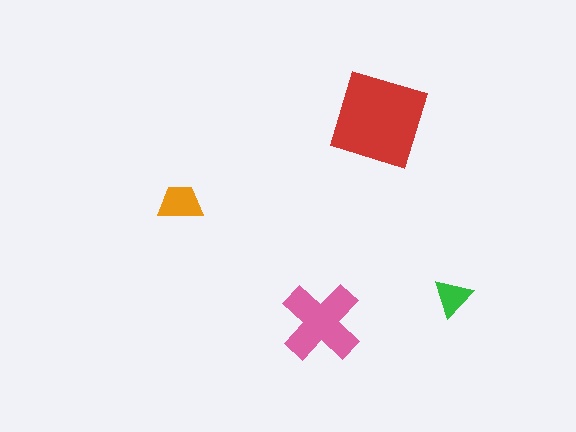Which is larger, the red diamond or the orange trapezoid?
The red diamond.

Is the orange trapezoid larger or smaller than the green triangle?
Larger.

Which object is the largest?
The red diamond.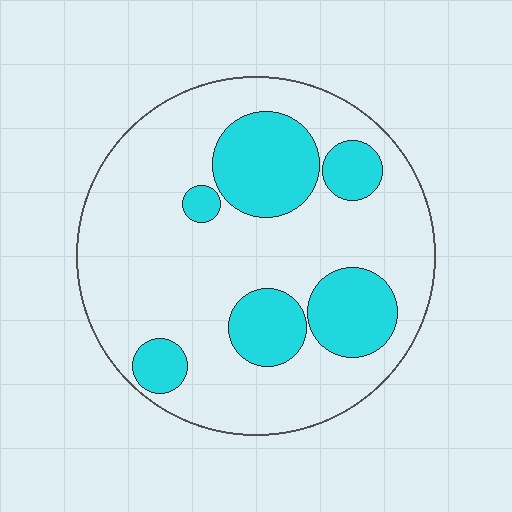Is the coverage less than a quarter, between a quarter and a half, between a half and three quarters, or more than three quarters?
Between a quarter and a half.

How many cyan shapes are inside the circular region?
6.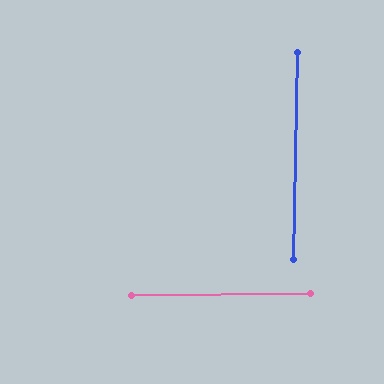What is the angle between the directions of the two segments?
Approximately 88 degrees.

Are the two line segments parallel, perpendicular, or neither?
Perpendicular — they meet at approximately 88°.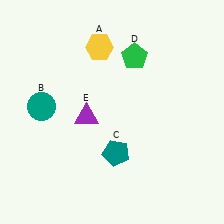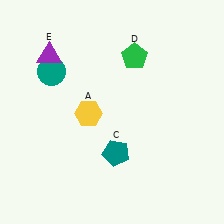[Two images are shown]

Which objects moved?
The objects that moved are: the yellow hexagon (A), the teal circle (B), the purple triangle (E).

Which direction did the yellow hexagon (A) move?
The yellow hexagon (A) moved down.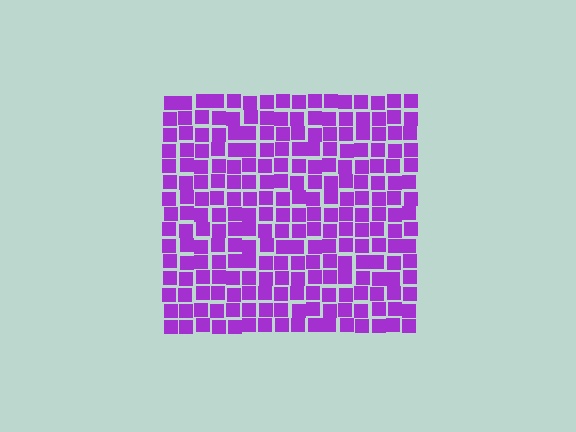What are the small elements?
The small elements are squares.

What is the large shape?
The large shape is a square.